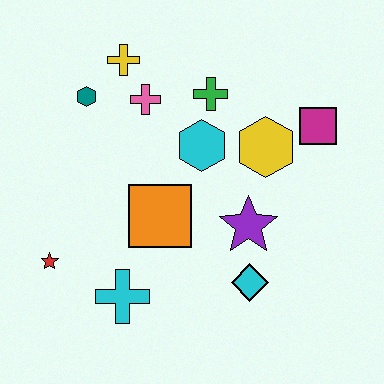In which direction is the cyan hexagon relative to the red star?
The cyan hexagon is to the right of the red star.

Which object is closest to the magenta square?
The yellow hexagon is closest to the magenta square.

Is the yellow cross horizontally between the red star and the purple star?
Yes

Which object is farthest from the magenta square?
The red star is farthest from the magenta square.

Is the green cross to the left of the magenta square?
Yes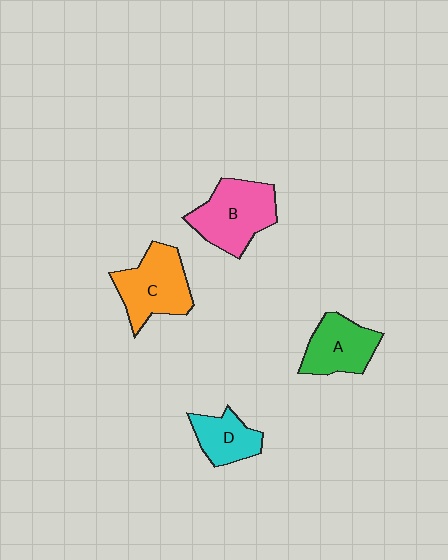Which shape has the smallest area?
Shape D (cyan).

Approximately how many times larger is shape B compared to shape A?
Approximately 1.3 times.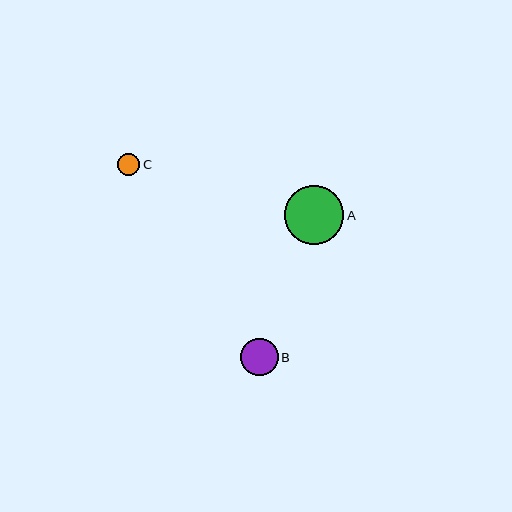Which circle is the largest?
Circle A is the largest with a size of approximately 59 pixels.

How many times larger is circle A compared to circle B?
Circle A is approximately 1.6 times the size of circle B.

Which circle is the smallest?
Circle C is the smallest with a size of approximately 22 pixels.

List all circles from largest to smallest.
From largest to smallest: A, B, C.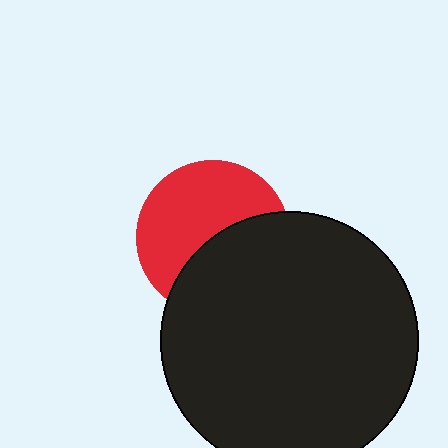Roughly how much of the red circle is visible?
About half of it is visible (roughly 56%).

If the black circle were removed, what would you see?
You would see the complete red circle.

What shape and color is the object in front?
The object in front is a black circle.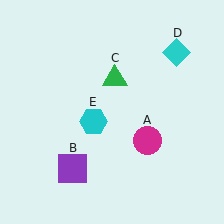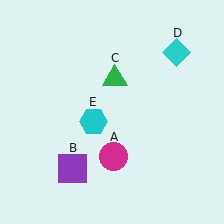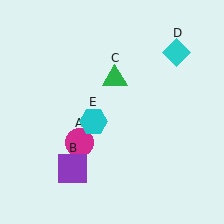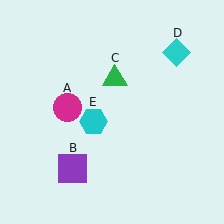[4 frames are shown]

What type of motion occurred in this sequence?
The magenta circle (object A) rotated clockwise around the center of the scene.